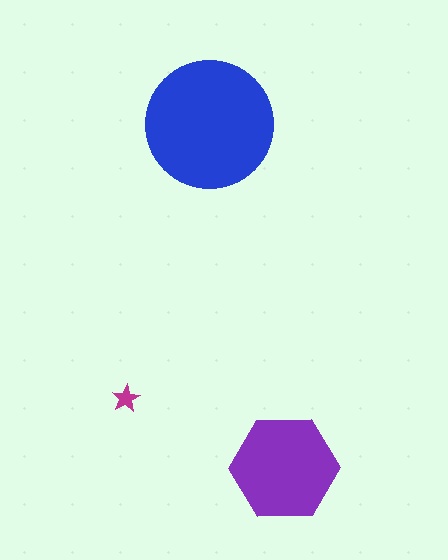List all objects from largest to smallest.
The blue circle, the purple hexagon, the magenta star.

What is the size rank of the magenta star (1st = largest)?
3rd.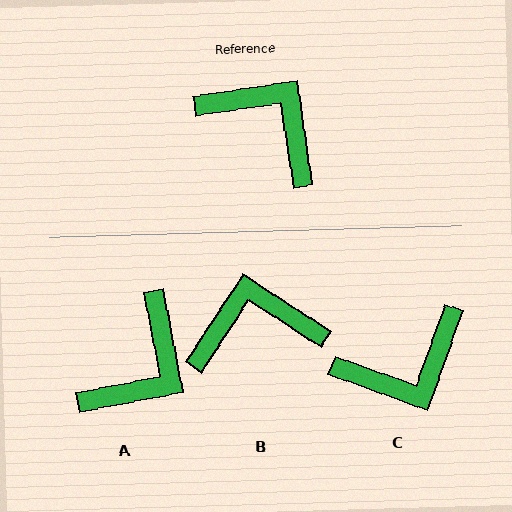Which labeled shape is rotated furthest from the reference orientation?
C, about 118 degrees away.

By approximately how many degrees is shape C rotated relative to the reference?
Approximately 118 degrees clockwise.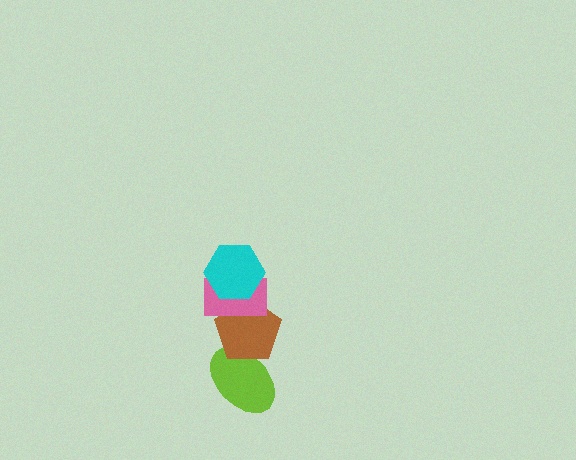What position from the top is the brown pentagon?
The brown pentagon is 3rd from the top.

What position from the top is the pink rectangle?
The pink rectangle is 2nd from the top.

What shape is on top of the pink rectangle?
The cyan hexagon is on top of the pink rectangle.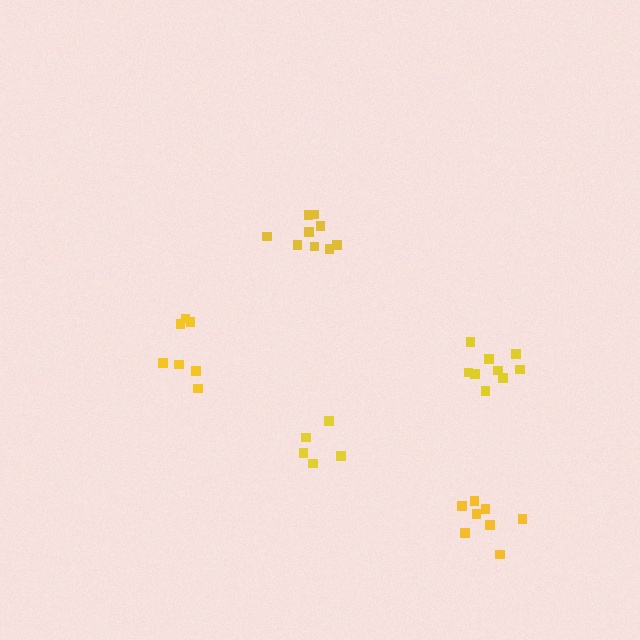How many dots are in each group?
Group 1: 9 dots, Group 2: 8 dots, Group 3: 5 dots, Group 4: 7 dots, Group 5: 9 dots (38 total).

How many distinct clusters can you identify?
There are 5 distinct clusters.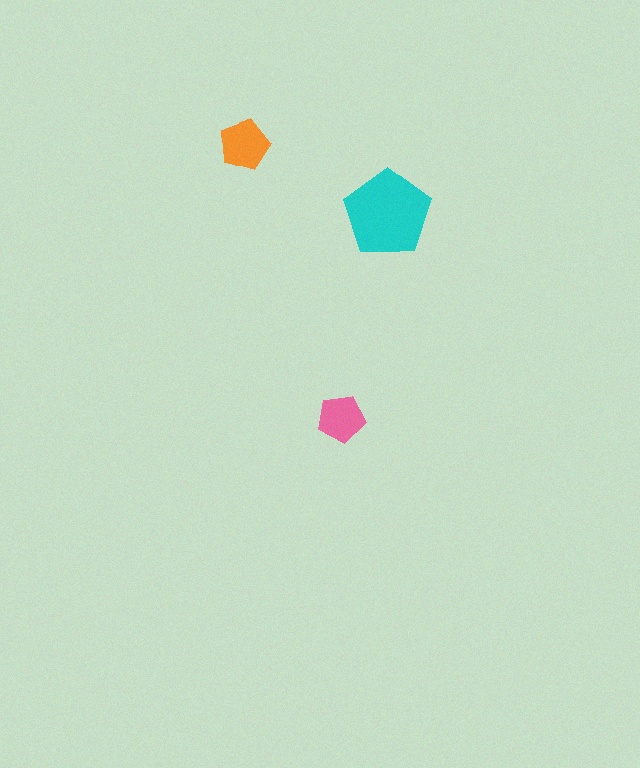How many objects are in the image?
There are 3 objects in the image.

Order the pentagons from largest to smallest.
the cyan one, the orange one, the pink one.